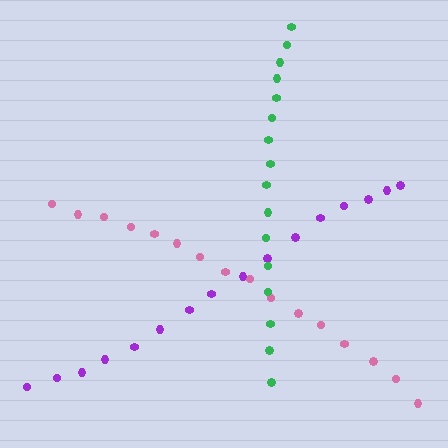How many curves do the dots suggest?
There are 3 distinct paths.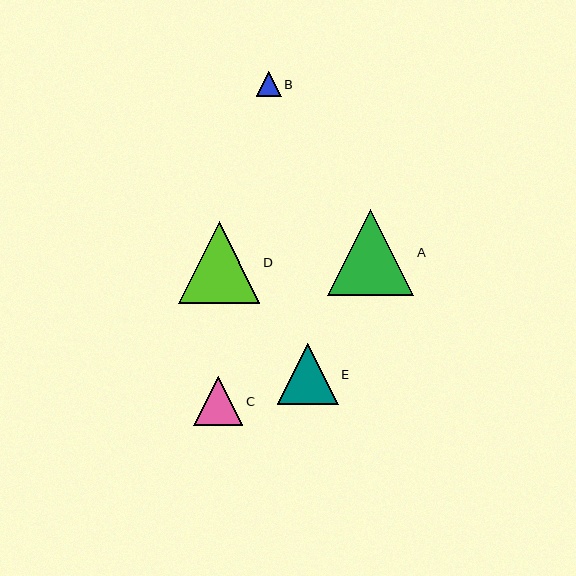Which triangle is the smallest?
Triangle B is the smallest with a size of approximately 25 pixels.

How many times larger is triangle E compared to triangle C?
Triangle E is approximately 1.2 times the size of triangle C.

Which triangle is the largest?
Triangle A is the largest with a size of approximately 86 pixels.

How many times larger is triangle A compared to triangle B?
Triangle A is approximately 3.4 times the size of triangle B.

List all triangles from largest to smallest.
From largest to smallest: A, D, E, C, B.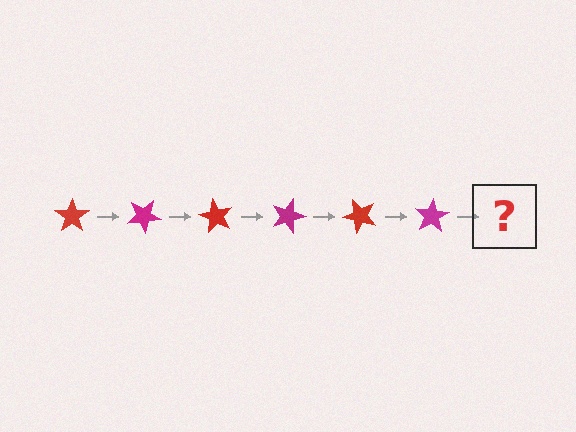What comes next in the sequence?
The next element should be a red star, rotated 180 degrees from the start.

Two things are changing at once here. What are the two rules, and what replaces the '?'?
The two rules are that it rotates 30 degrees each step and the color cycles through red and magenta. The '?' should be a red star, rotated 180 degrees from the start.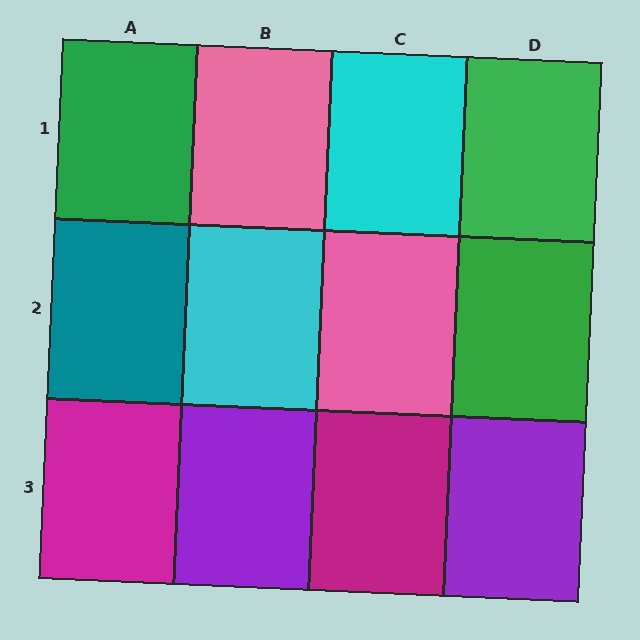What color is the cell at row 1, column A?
Green.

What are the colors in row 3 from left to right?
Magenta, purple, magenta, purple.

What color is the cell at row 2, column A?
Teal.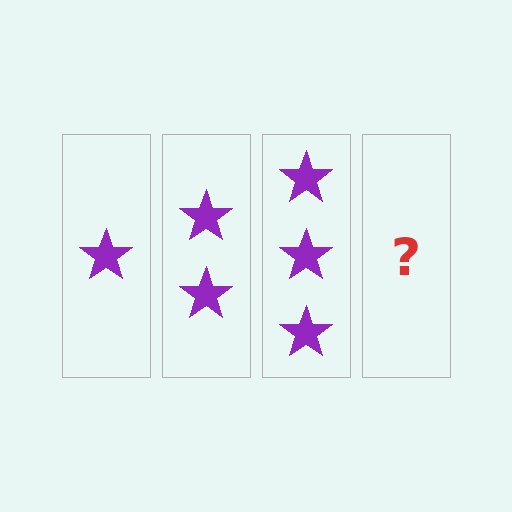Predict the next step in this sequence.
The next step is 4 stars.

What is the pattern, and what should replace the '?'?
The pattern is that each step adds one more star. The '?' should be 4 stars.